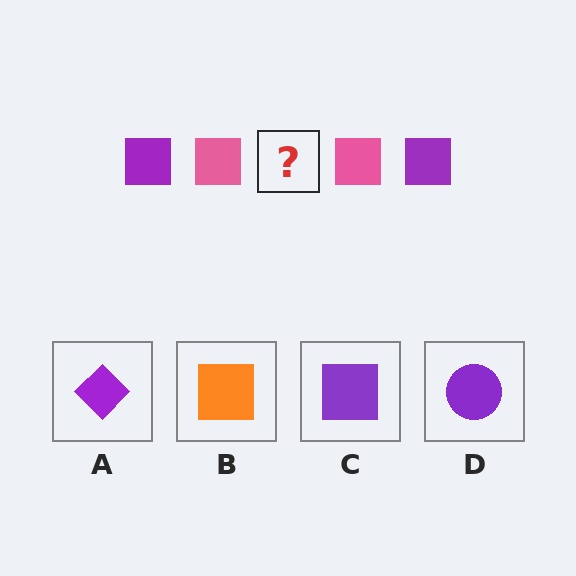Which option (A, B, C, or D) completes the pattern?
C.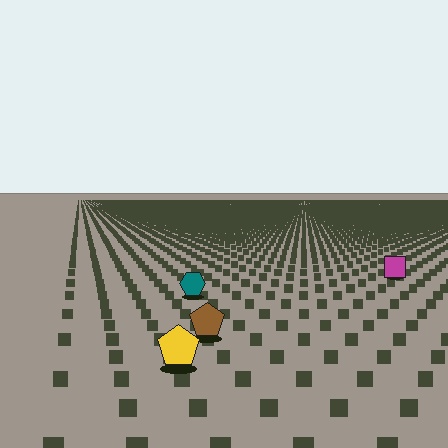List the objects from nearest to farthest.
From nearest to farthest: the yellow pentagon, the brown pentagon, the teal hexagon, the magenta square.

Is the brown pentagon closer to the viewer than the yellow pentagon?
No. The yellow pentagon is closer — you can tell from the texture gradient: the ground texture is coarser near it.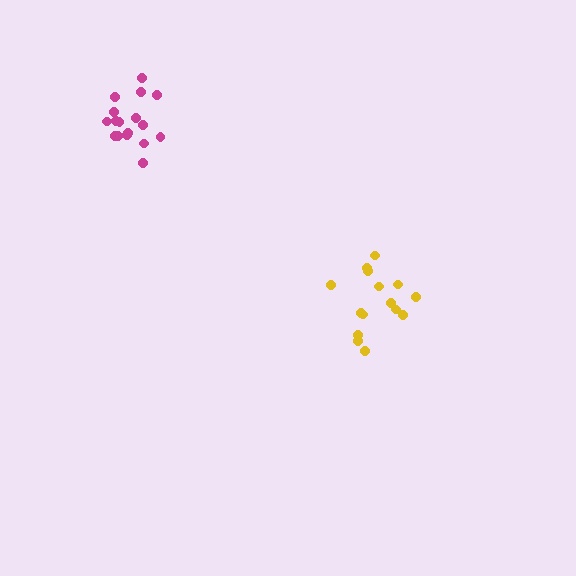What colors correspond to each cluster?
The clusters are colored: yellow, magenta.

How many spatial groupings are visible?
There are 2 spatial groupings.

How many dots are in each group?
Group 1: 15 dots, Group 2: 17 dots (32 total).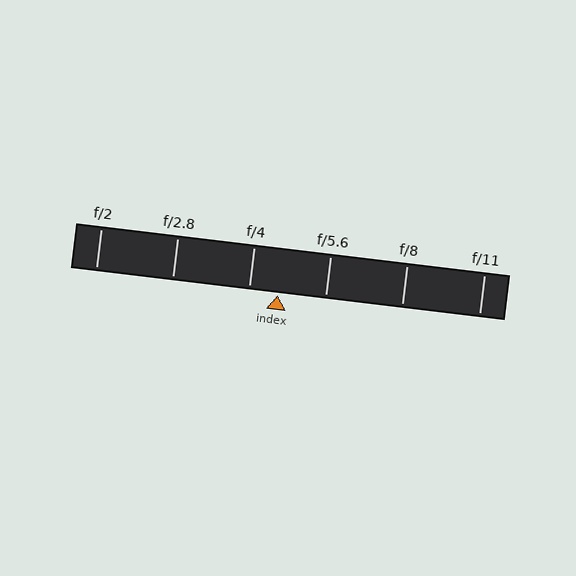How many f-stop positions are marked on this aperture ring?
There are 6 f-stop positions marked.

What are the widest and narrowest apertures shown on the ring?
The widest aperture shown is f/2 and the narrowest is f/11.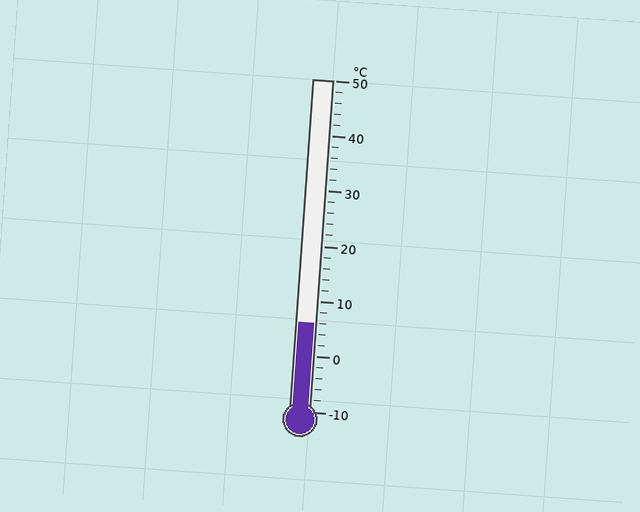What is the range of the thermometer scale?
The thermometer scale ranges from -10°C to 50°C.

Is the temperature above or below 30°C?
The temperature is below 30°C.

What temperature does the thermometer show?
The thermometer shows approximately 6°C.